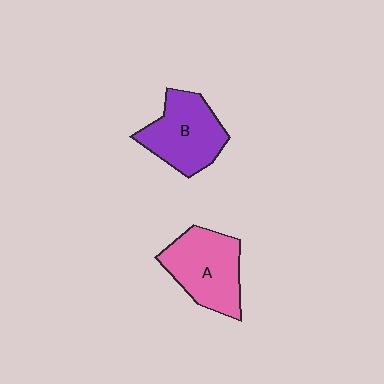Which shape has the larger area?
Shape A (pink).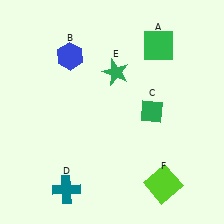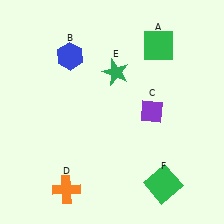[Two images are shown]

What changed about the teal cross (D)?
In Image 1, D is teal. In Image 2, it changed to orange.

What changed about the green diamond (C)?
In Image 1, C is green. In Image 2, it changed to purple.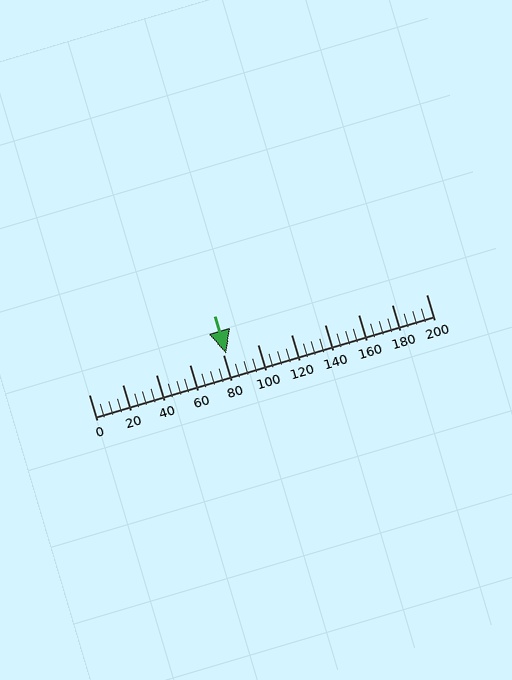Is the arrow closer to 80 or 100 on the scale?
The arrow is closer to 80.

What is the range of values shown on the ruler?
The ruler shows values from 0 to 200.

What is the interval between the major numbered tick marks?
The major tick marks are spaced 20 units apart.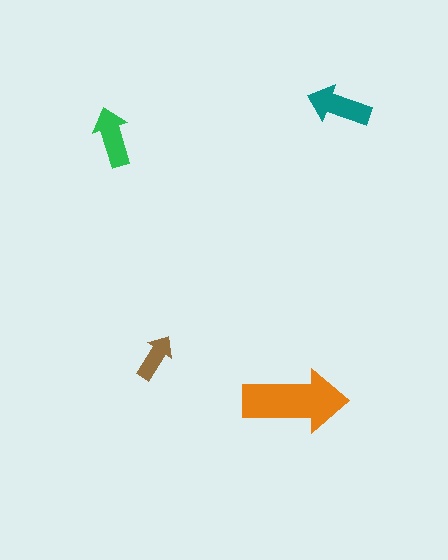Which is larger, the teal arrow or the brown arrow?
The teal one.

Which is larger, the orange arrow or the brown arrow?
The orange one.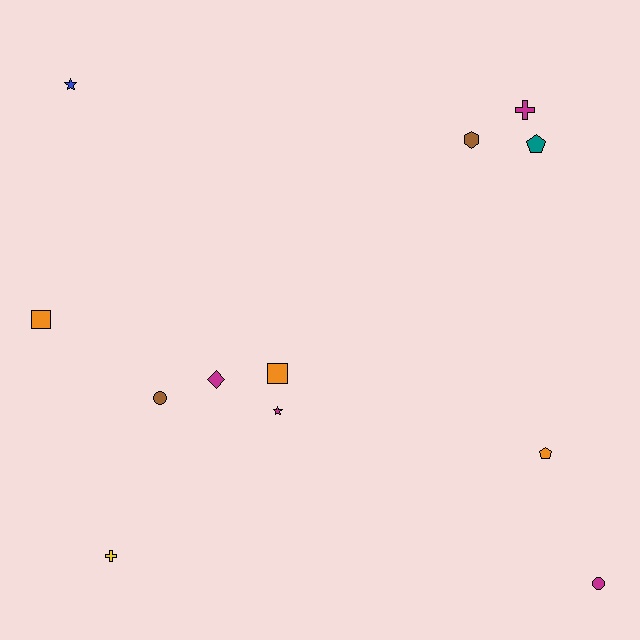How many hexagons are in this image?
There is 1 hexagon.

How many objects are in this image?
There are 12 objects.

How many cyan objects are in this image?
There are no cyan objects.